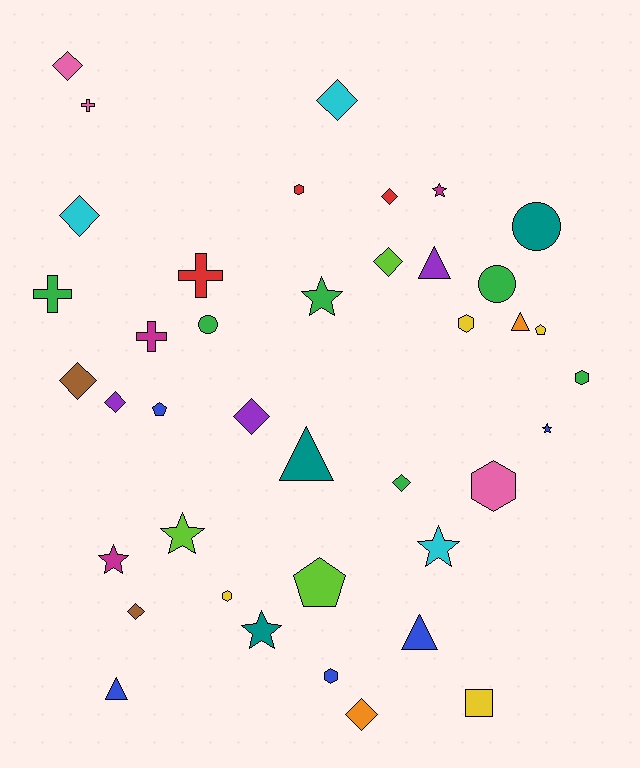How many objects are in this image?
There are 40 objects.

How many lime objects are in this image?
There are 3 lime objects.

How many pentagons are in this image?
There are 3 pentagons.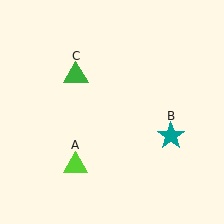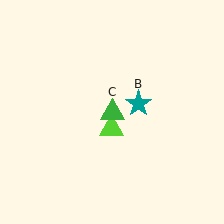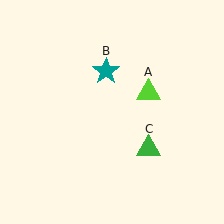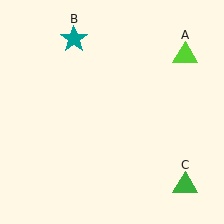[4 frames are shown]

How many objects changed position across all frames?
3 objects changed position: lime triangle (object A), teal star (object B), green triangle (object C).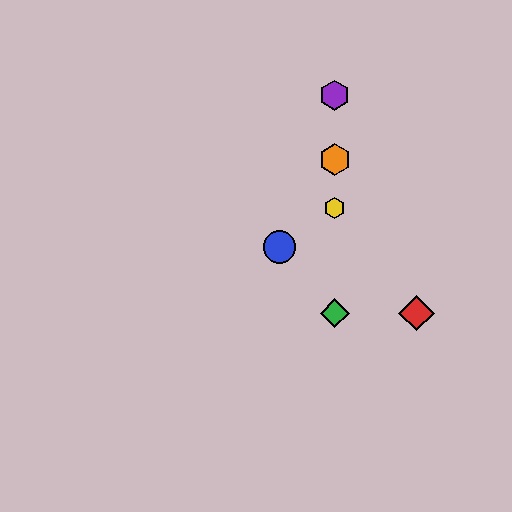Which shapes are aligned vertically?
The green diamond, the yellow hexagon, the purple hexagon, the orange hexagon are aligned vertically.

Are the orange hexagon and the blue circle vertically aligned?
No, the orange hexagon is at x≈335 and the blue circle is at x≈279.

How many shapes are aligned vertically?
4 shapes (the green diamond, the yellow hexagon, the purple hexagon, the orange hexagon) are aligned vertically.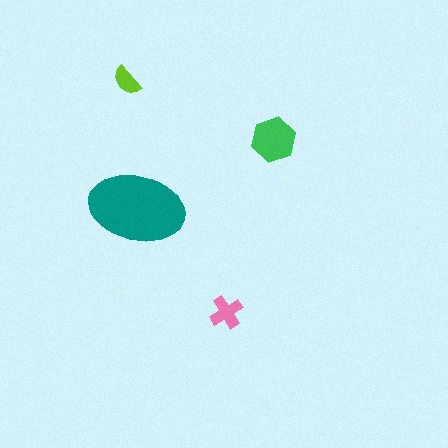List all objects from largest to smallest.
The teal ellipse, the green hexagon, the pink cross, the lime semicircle.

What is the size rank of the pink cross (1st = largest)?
3rd.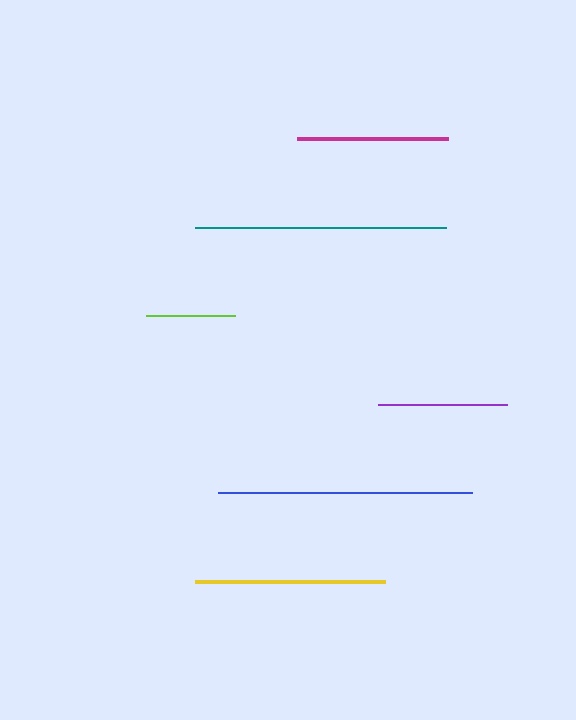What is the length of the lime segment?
The lime segment is approximately 90 pixels long.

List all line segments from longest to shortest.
From longest to shortest: blue, teal, yellow, magenta, purple, lime.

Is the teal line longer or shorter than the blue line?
The blue line is longer than the teal line.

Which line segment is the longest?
The blue line is the longest at approximately 254 pixels.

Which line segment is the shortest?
The lime line is the shortest at approximately 90 pixels.